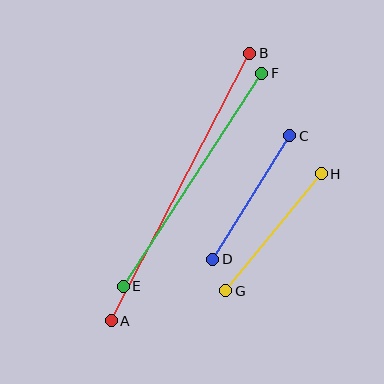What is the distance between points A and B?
The distance is approximately 301 pixels.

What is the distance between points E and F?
The distance is approximately 254 pixels.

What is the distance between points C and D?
The distance is approximately 146 pixels.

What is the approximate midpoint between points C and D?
The midpoint is at approximately (251, 197) pixels.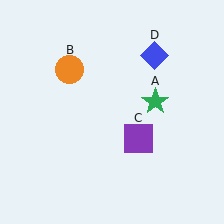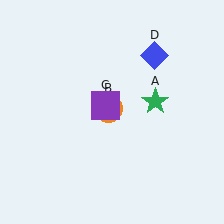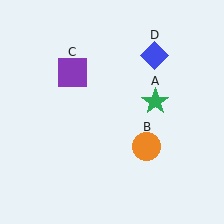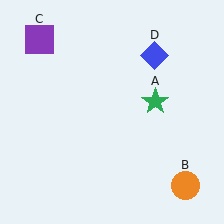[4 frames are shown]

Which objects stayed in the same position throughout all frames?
Green star (object A) and blue diamond (object D) remained stationary.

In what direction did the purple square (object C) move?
The purple square (object C) moved up and to the left.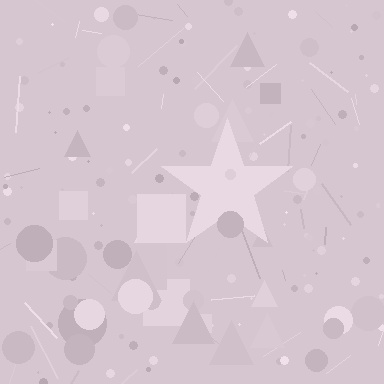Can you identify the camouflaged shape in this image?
The camouflaged shape is a star.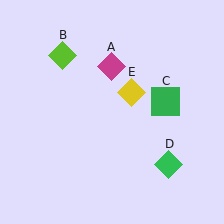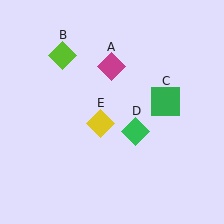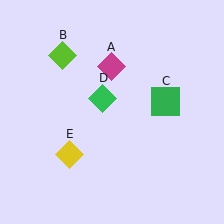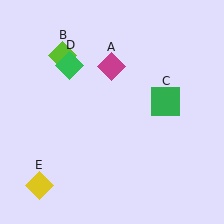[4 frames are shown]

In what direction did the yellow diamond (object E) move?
The yellow diamond (object E) moved down and to the left.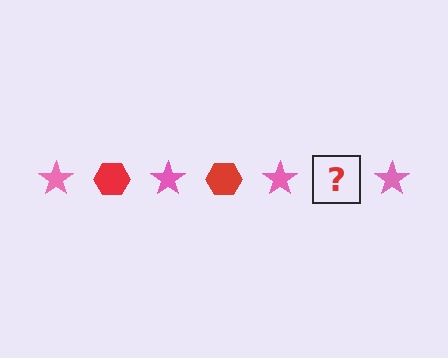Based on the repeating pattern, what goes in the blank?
The blank should be a red hexagon.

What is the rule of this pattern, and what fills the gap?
The rule is that the pattern alternates between pink star and red hexagon. The gap should be filled with a red hexagon.